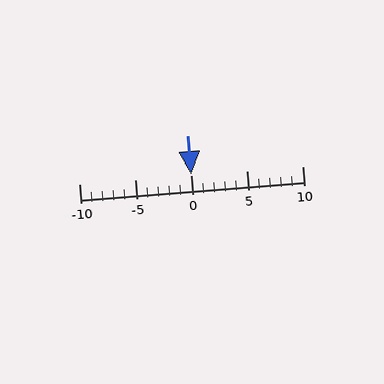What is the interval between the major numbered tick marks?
The major tick marks are spaced 5 units apart.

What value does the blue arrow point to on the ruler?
The blue arrow points to approximately 0.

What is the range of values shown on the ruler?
The ruler shows values from -10 to 10.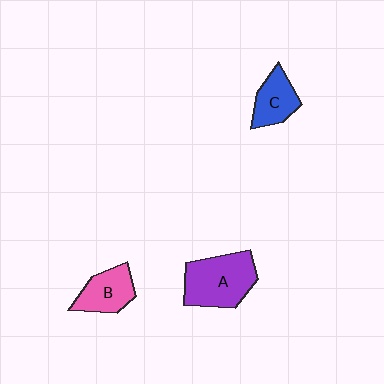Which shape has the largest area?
Shape A (purple).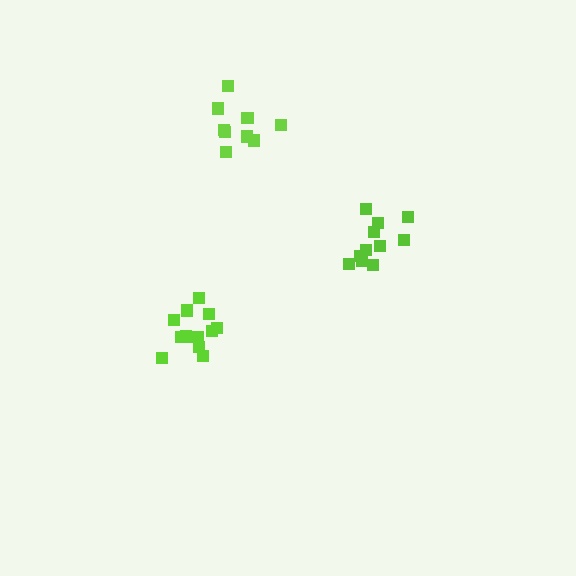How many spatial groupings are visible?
There are 3 spatial groupings.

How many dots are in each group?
Group 1: 12 dots, Group 2: 11 dots, Group 3: 9 dots (32 total).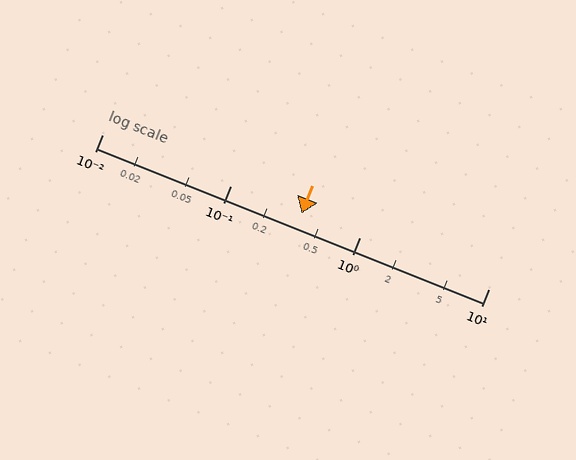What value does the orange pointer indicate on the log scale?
The pointer indicates approximately 0.35.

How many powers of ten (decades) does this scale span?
The scale spans 3 decades, from 0.01 to 10.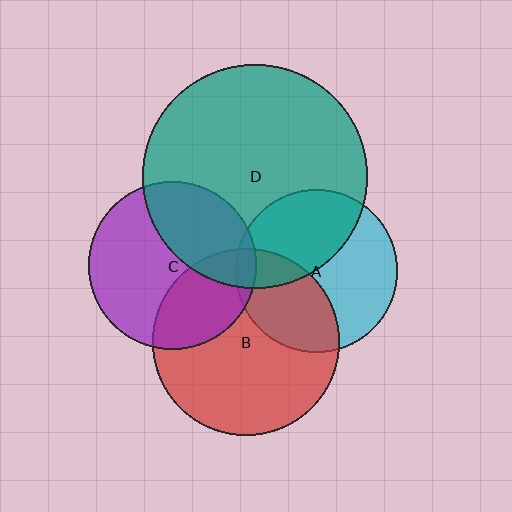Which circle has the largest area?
Circle D (teal).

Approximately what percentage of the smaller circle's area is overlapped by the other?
Approximately 10%.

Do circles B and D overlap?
Yes.